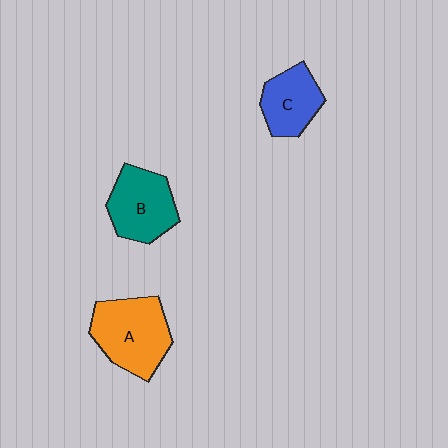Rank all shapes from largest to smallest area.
From largest to smallest: A (orange), B (teal), C (blue).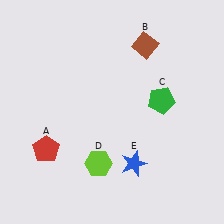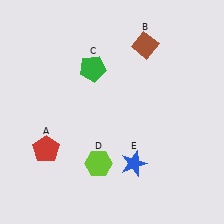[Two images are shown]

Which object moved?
The green pentagon (C) moved left.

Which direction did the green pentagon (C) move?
The green pentagon (C) moved left.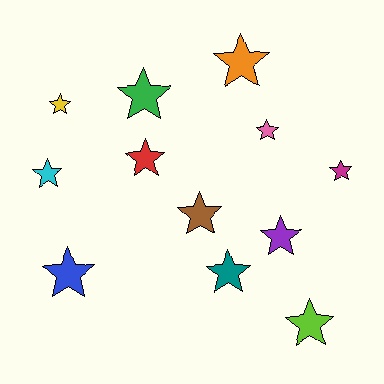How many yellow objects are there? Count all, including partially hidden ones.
There is 1 yellow object.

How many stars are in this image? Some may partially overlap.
There are 12 stars.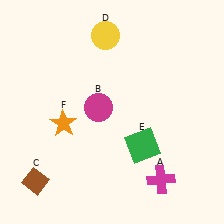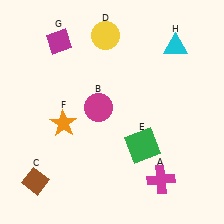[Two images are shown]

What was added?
A magenta diamond (G), a cyan triangle (H) were added in Image 2.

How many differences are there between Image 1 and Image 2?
There are 2 differences between the two images.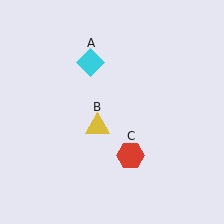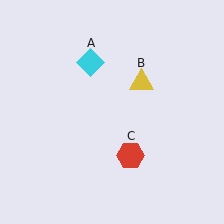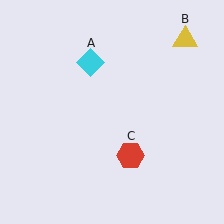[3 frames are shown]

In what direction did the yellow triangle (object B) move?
The yellow triangle (object B) moved up and to the right.